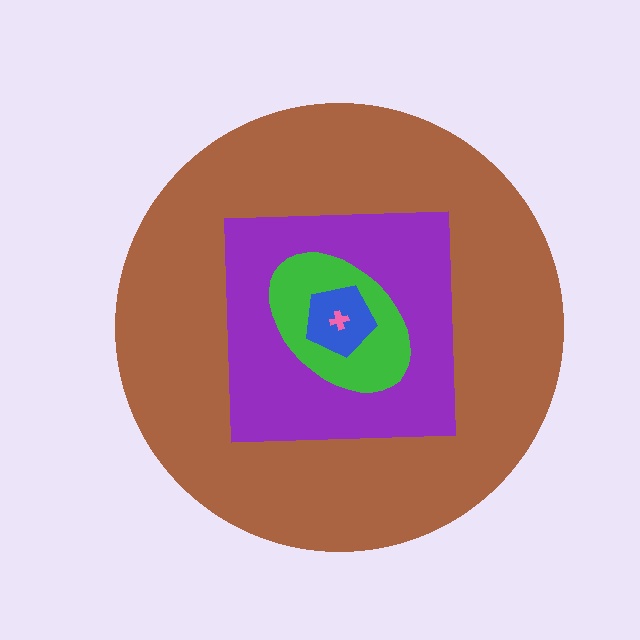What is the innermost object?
The pink cross.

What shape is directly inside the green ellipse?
The blue pentagon.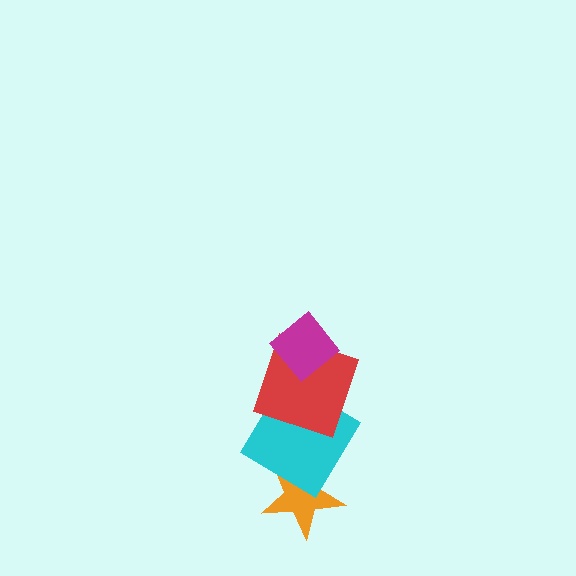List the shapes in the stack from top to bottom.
From top to bottom: the magenta diamond, the red square, the cyan diamond, the orange star.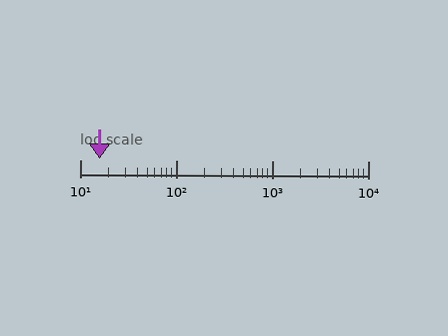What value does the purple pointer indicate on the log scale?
The pointer indicates approximately 16.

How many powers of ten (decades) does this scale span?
The scale spans 3 decades, from 10 to 10000.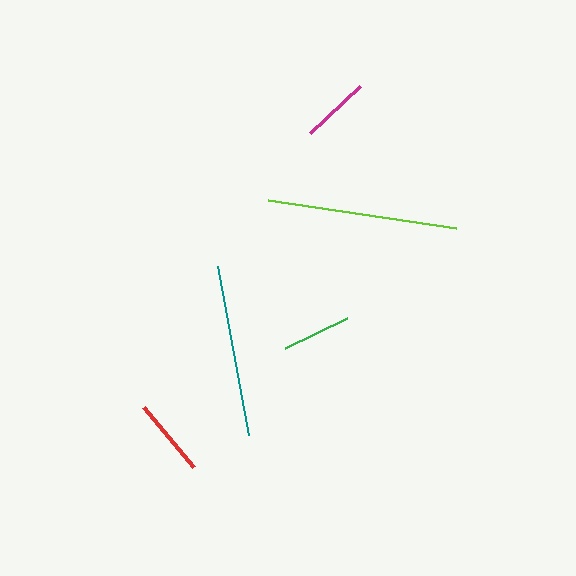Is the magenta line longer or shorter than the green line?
The green line is longer than the magenta line.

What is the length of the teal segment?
The teal segment is approximately 171 pixels long.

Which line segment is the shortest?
The magenta line is the shortest at approximately 68 pixels.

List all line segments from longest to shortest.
From longest to shortest: lime, teal, red, green, magenta.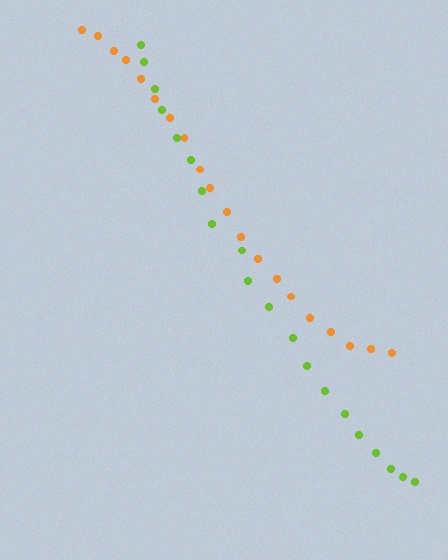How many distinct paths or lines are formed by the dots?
There are 2 distinct paths.